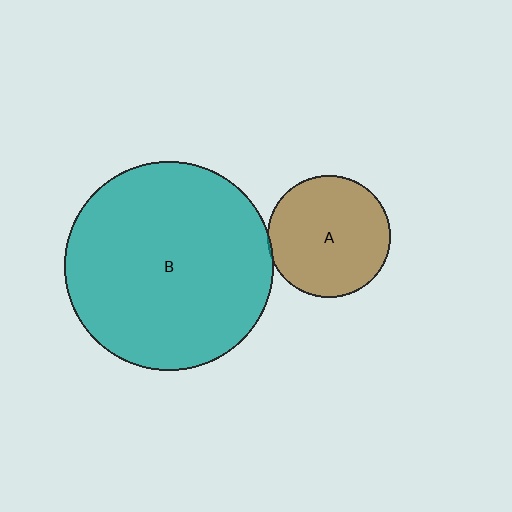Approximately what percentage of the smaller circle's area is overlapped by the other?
Approximately 5%.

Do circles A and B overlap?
Yes.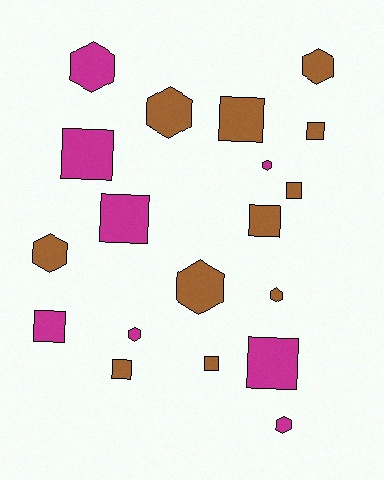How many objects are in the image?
There are 19 objects.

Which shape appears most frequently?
Square, with 10 objects.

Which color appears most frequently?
Brown, with 11 objects.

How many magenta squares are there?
There are 4 magenta squares.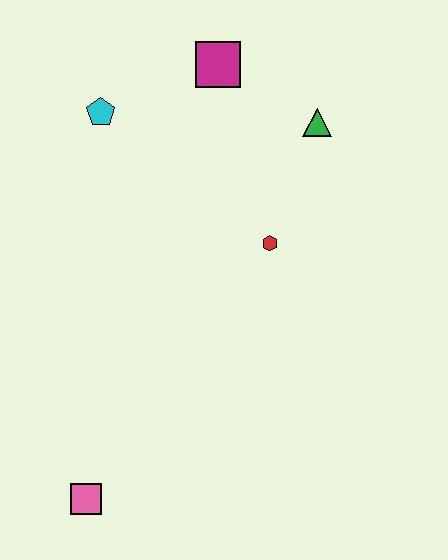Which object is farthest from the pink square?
The magenta square is farthest from the pink square.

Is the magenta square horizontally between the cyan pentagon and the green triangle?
Yes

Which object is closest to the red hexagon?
The green triangle is closest to the red hexagon.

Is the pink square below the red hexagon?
Yes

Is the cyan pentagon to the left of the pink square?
No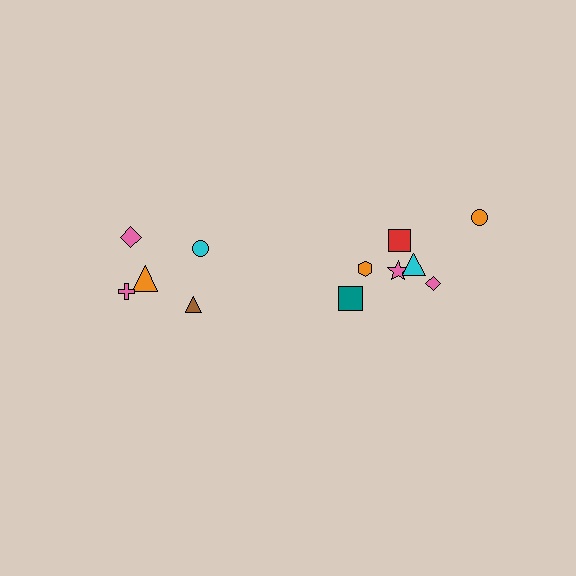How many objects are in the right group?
There are 7 objects.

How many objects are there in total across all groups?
There are 12 objects.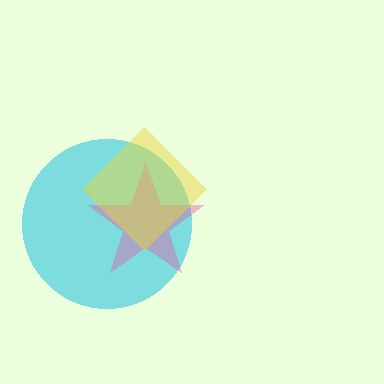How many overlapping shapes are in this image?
There are 3 overlapping shapes in the image.